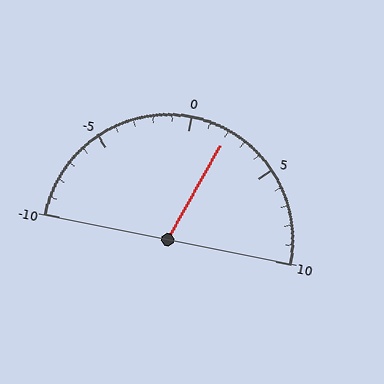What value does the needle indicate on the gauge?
The needle indicates approximately 2.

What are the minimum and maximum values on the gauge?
The gauge ranges from -10 to 10.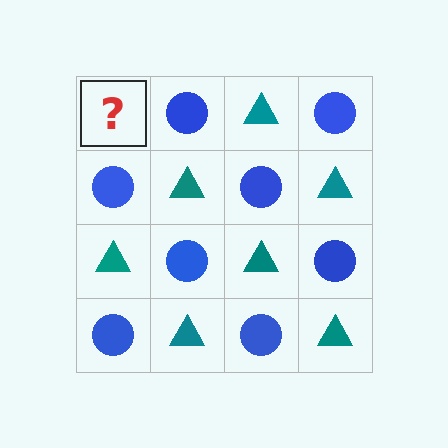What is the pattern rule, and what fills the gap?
The rule is that it alternates teal triangle and blue circle in a checkerboard pattern. The gap should be filled with a teal triangle.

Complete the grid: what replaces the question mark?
The question mark should be replaced with a teal triangle.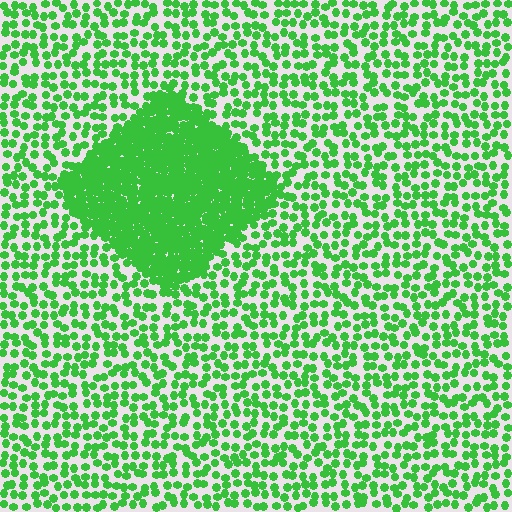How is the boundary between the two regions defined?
The boundary is defined by a change in element density (approximately 3.0x ratio). All elements are the same color, size, and shape.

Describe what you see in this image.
The image contains small green elements arranged at two different densities. A diamond-shaped region is visible where the elements are more densely packed than the surrounding area.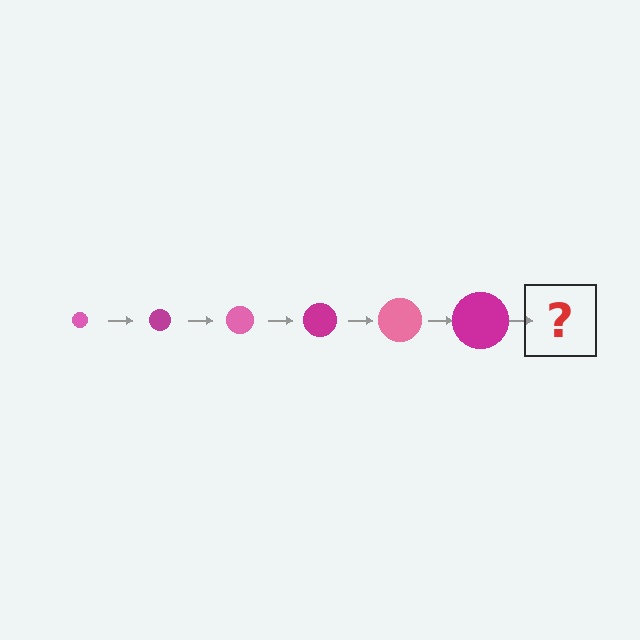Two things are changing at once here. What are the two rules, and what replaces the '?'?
The two rules are that the circle grows larger each step and the color cycles through pink and magenta. The '?' should be a pink circle, larger than the previous one.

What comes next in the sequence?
The next element should be a pink circle, larger than the previous one.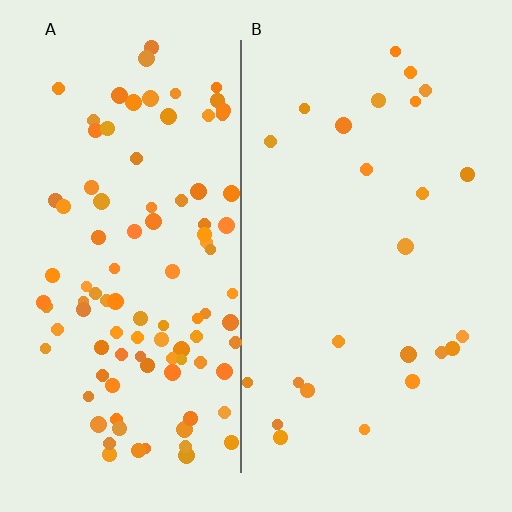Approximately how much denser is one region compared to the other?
Approximately 4.0× — region A over region B.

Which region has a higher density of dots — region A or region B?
A (the left).